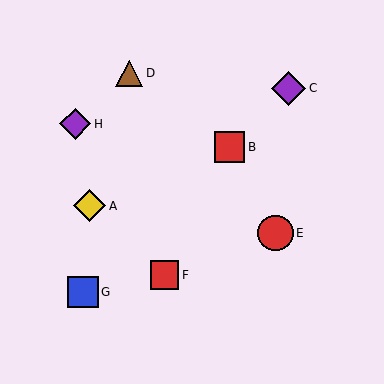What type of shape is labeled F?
Shape F is a red square.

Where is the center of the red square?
The center of the red square is at (164, 275).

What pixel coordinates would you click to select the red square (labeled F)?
Click at (164, 275) to select the red square F.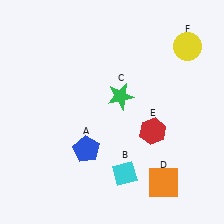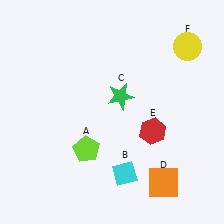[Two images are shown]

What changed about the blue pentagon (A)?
In Image 1, A is blue. In Image 2, it changed to lime.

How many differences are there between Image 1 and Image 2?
There is 1 difference between the two images.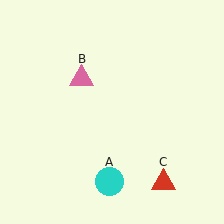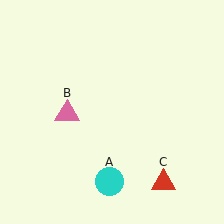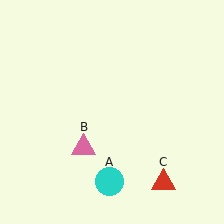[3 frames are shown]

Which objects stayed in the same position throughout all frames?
Cyan circle (object A) and red triangle (object C) remained stationary.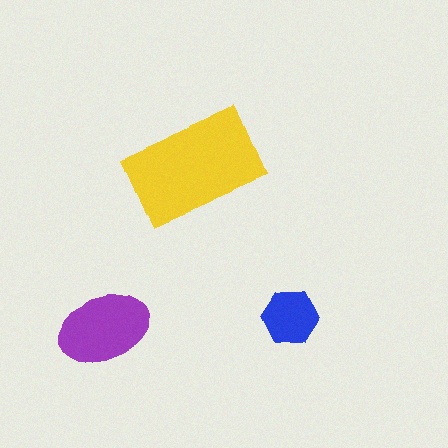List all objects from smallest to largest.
The blue hexagon, the purple ellipse, the yellow rectangle.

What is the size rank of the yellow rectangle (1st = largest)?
1st.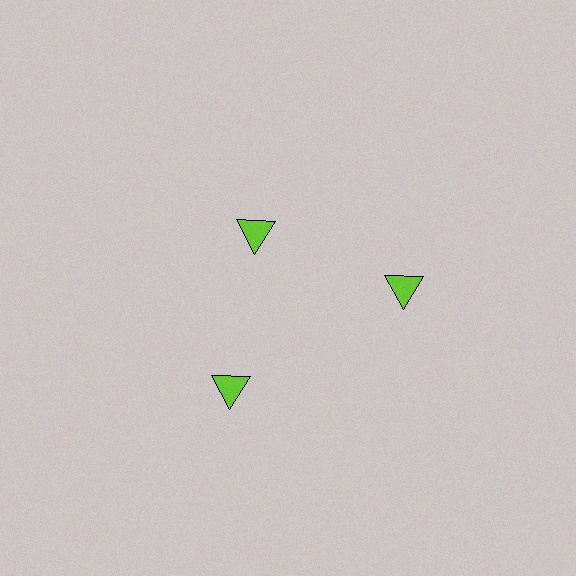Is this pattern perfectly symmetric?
No. The 3 lime triangles are arranged in a ring, but one element near the 11 o'clock position is pulled inward toward the center, breaking the 3-fold rotational symmetry.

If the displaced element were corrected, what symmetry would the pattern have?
It would have 3-fold rotational symmetry — the pattern would map onto itself every 120 degrees.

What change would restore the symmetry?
The symmetry would be restored by moving it outward, back onto the ring so that all 3 triangles sit at equal angles and equal distance from the center.